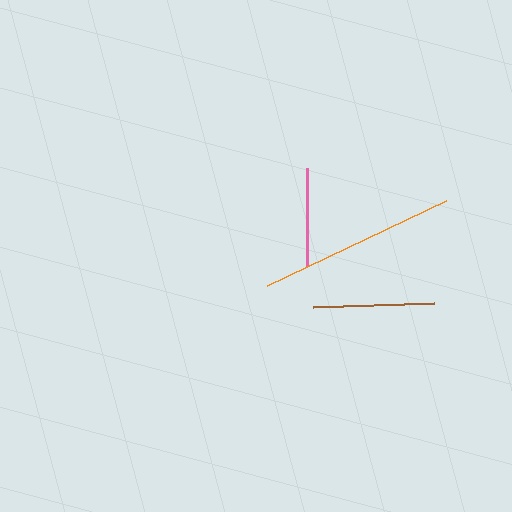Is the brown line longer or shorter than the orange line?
The orange line is longer than the brown line.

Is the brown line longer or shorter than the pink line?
The brown line is longer than the pink line.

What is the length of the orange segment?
The orange segment is approximately 198 pixels long.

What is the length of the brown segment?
The brown segment is approximately 121 pixels long.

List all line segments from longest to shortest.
From longest to shortest: orange, brown, pink.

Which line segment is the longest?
The orange line is the longest at approximately 198 pixels.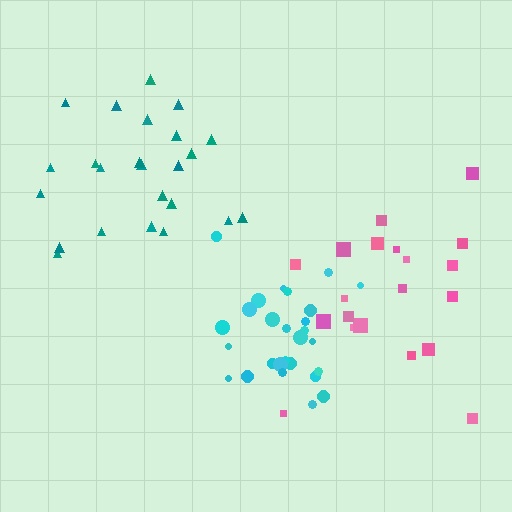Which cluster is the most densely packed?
Cyan.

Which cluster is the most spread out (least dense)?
Teal.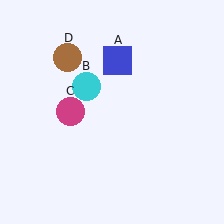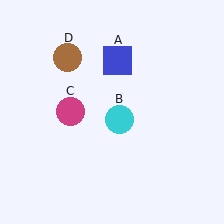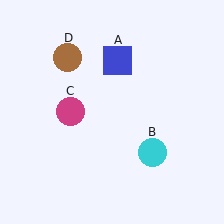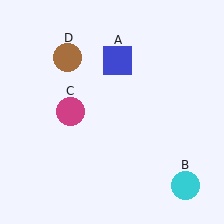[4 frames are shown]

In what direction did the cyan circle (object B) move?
The cyan circle (object B) moved down and to the right.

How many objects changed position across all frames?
1 object changed position: cyan circle (object B).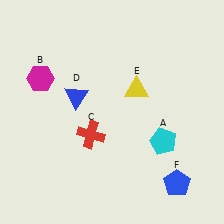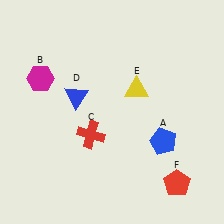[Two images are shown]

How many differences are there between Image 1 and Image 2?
There are 2 differences between the two images.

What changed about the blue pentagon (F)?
In Image 1, F is blue. In Image 2, it changed to red.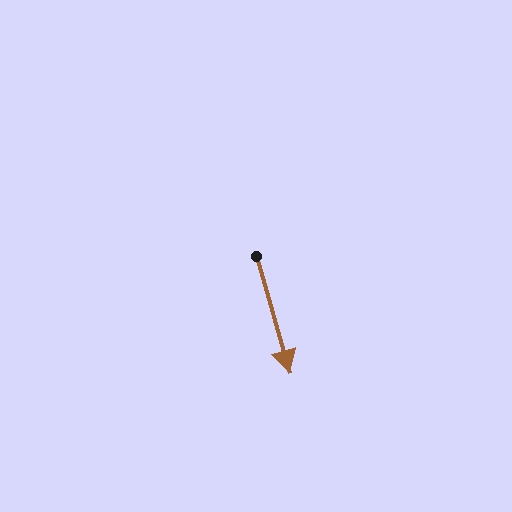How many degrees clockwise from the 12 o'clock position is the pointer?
Approximately 164 degrees.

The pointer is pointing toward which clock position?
Roughly 5 o'clock.